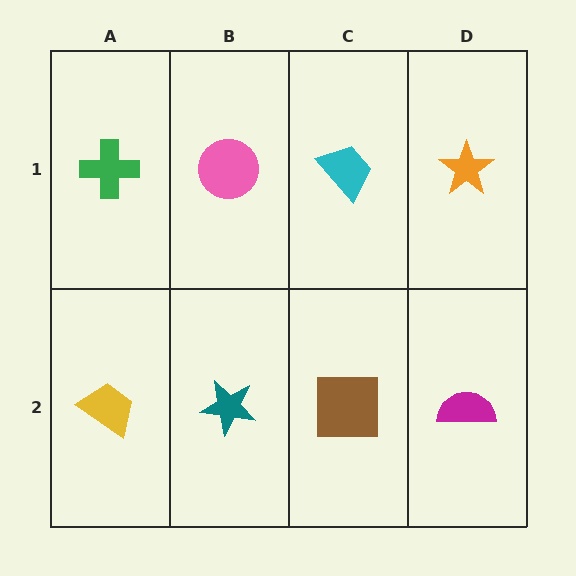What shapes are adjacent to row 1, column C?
A brown square (row 2, column C), a pink circle (row 1, column B), an orange star (row 1, column D).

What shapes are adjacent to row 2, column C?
A cyan trapezoid (row 1, column C), a teal star (row 2, column B), a magenta semicircle (row 2, column D).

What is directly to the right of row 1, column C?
An orange star.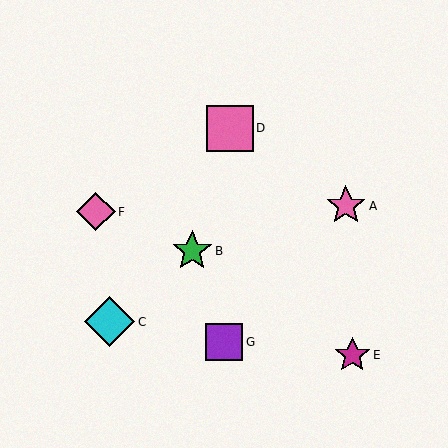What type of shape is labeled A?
Shape A is a pink star.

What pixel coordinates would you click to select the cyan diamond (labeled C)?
Click at (109, 322) to select the cyan diamond C.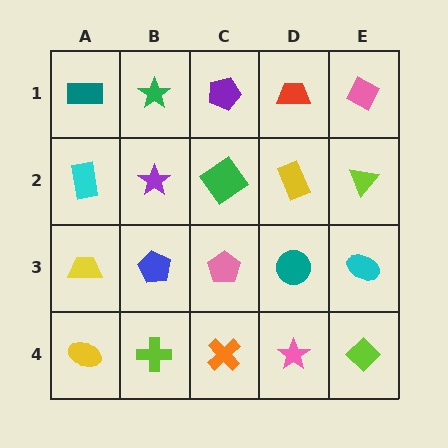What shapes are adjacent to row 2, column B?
A green star (row 1, column B), a blue pentagon (row 3, column B), a cyan rectangle (row 2, column A), a green diamond (row 2, column C).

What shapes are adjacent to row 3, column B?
A purple star (row 2, column B), a lime cross (row 4, column B), a yellow trapezoid (row 3, column A), a pink pentagon (row 3, column C).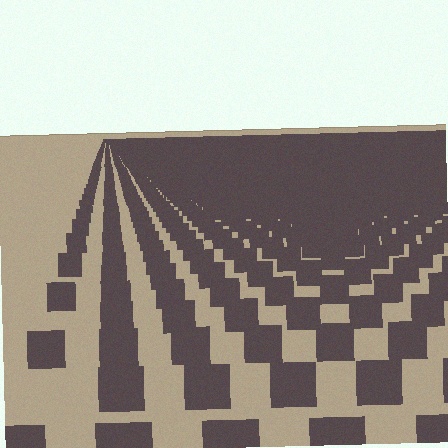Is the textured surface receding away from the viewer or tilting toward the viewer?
The surface is receding away from the viewer. Texture elements get smaller and denser toward the top.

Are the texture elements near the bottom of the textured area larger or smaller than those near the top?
Larger. Near the bottom, elements are closer to the viewer and appear at a bigger on-screen size.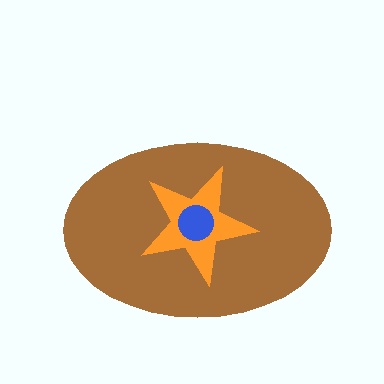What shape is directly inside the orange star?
The blue circle.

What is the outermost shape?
The brown ellipse.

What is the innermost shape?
The blue circle.